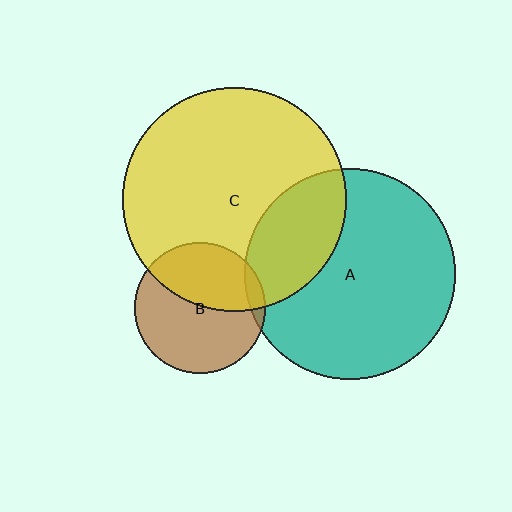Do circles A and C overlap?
Yes.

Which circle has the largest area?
Circle C (yellow).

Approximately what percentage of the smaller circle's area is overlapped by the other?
Approximately 25%.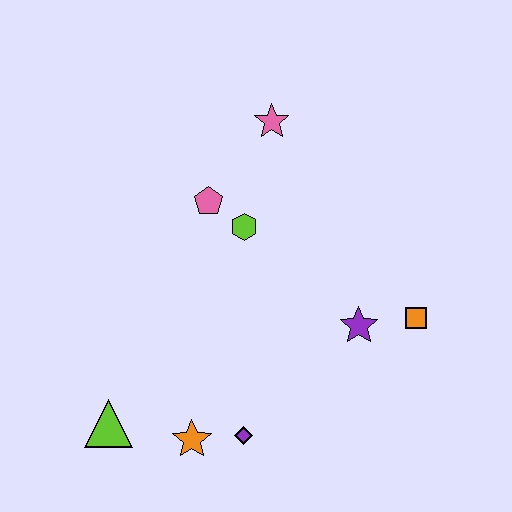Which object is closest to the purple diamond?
The orange star is closest to the purple diamond.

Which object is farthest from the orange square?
The lime triangle is farthest from the orange square.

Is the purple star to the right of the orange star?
Yes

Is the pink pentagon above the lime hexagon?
Yes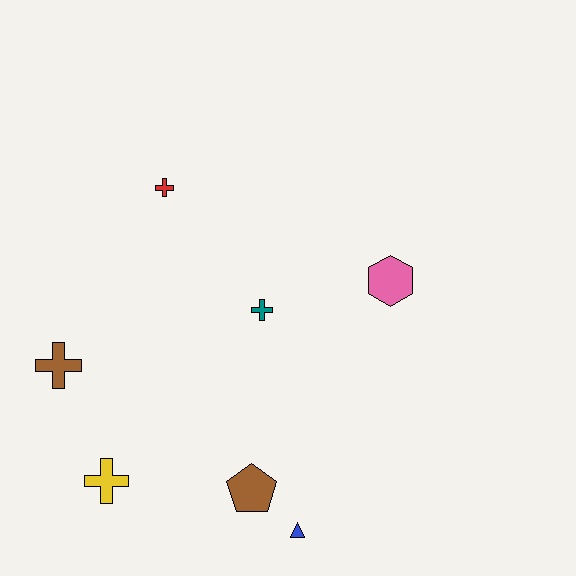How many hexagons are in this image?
There is 1 hexagon.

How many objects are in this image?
There are 7 objects.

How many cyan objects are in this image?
There are no cyan objects.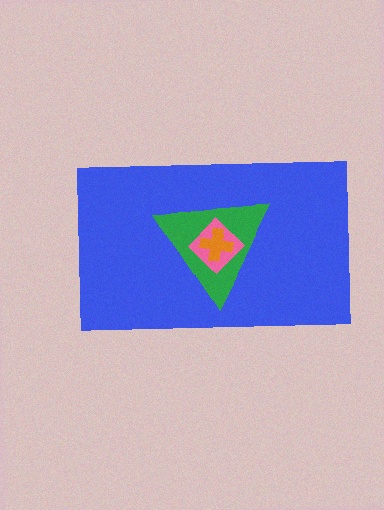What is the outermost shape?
The blue rectangle.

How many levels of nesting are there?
4.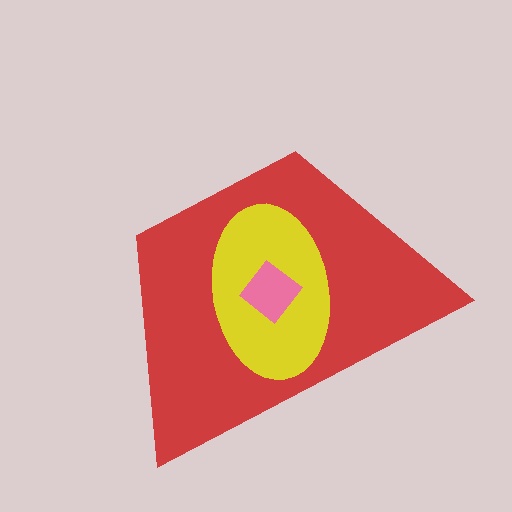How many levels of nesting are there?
3.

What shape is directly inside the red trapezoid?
The yellow ellipse.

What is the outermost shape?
The red trapezoid.